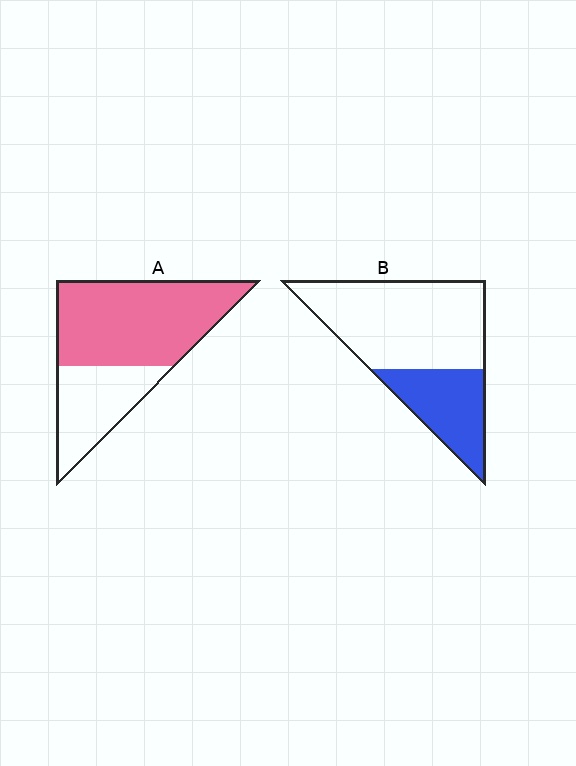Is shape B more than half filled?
No.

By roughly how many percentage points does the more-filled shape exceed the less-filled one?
By roughly 35 percentage points (A over B).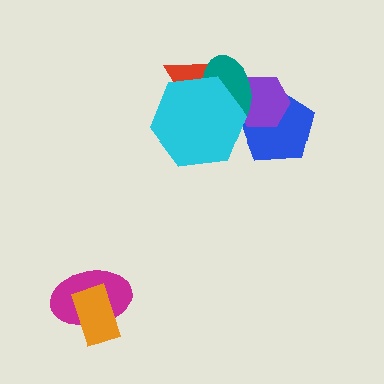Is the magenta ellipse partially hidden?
Yes, it is partially covered by another shape.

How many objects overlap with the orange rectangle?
1 object overlaps with the orange rectangle.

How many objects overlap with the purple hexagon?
3 objects overlap with the purple hexagon.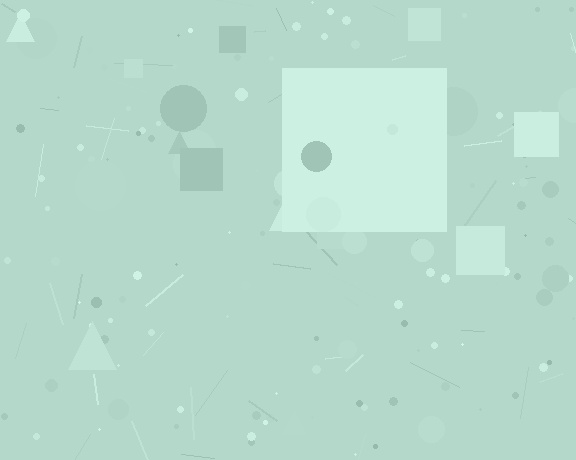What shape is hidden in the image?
A square is hidden in the image.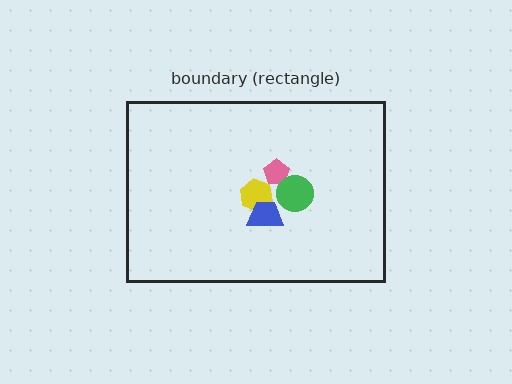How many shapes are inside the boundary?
4 inside, 0 outside.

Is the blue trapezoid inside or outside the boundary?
Inside.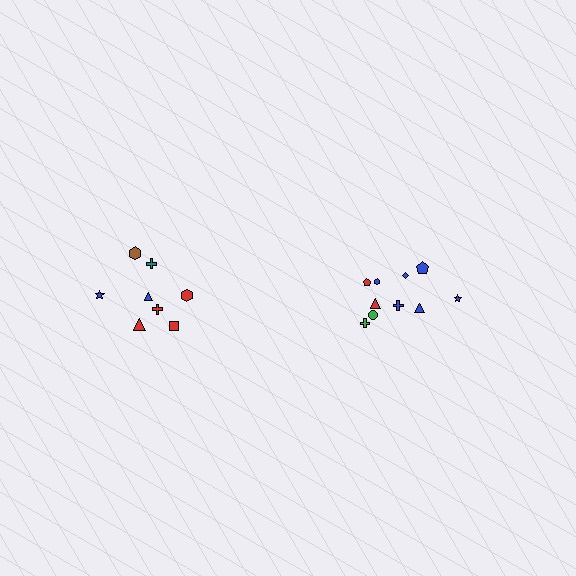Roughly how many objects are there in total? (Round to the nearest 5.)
Roughly 20 objects in total.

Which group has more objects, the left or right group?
The right group.